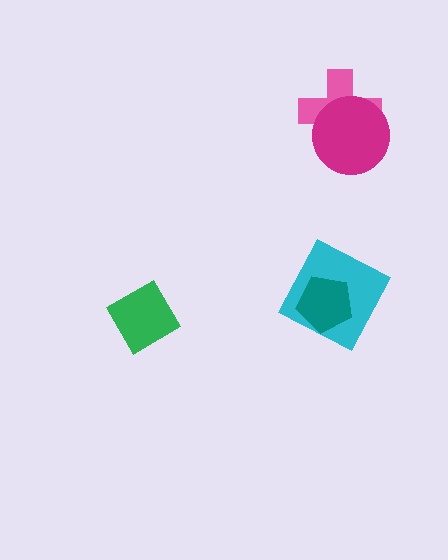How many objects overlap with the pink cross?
1 object overlaps with the pink cross.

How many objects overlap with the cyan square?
1 object overlaps with the cyan square.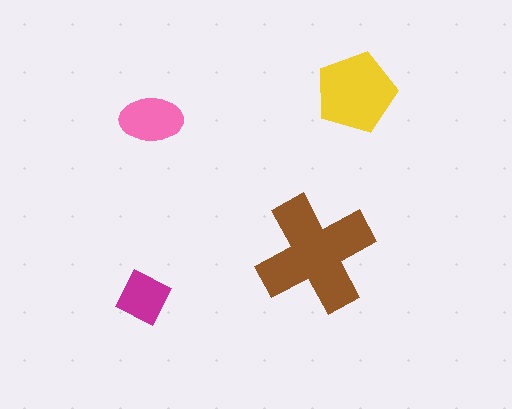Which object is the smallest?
The magenta diamond.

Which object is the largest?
The brown cross.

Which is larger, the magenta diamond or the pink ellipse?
The pink ellipse.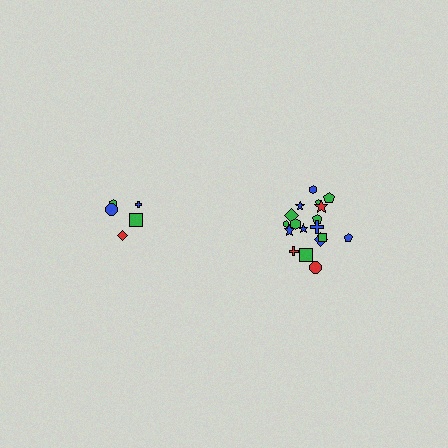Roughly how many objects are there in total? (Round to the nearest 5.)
Roughly 25 objects in total.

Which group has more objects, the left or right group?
The right group.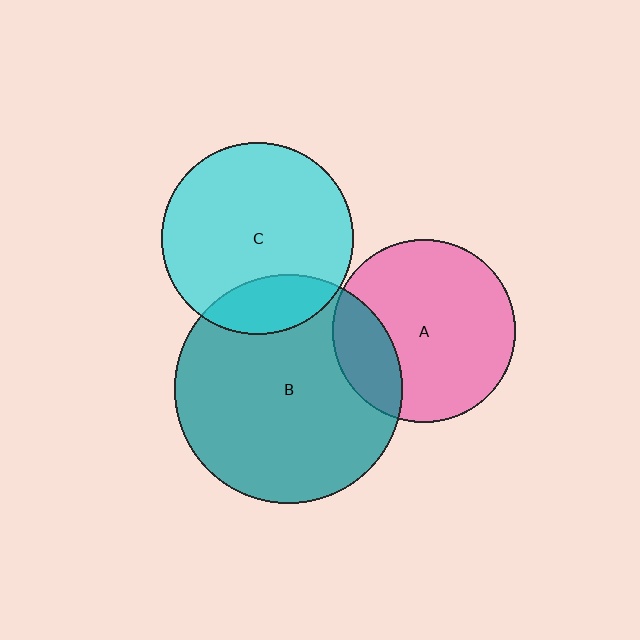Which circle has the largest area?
Circle B (teal).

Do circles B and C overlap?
Yes.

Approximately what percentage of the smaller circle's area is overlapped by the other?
Approximately 20%.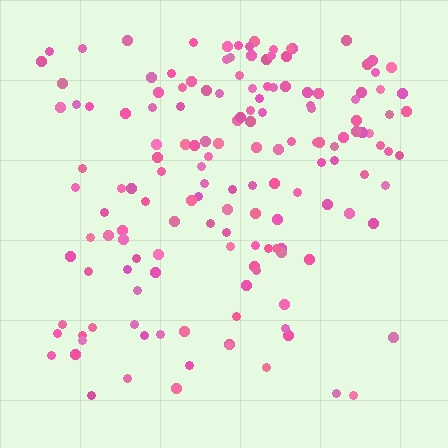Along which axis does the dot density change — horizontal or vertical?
Vertical.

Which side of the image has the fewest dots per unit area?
The bottom.